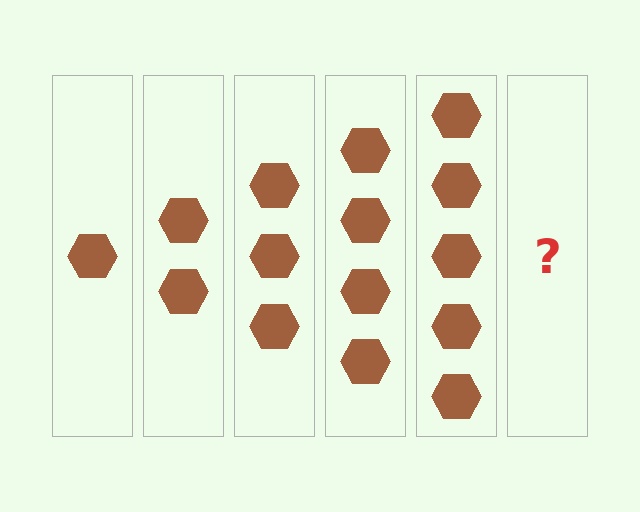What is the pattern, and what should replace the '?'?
The pattern is that each step adds one more hexagon. The '?' should be 6 hexagons.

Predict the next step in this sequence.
The next step is 6 hexagons.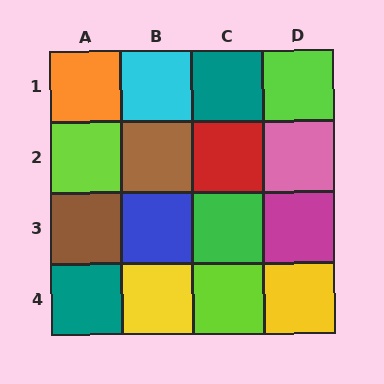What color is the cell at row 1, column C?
Teal.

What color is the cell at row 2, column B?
Brown.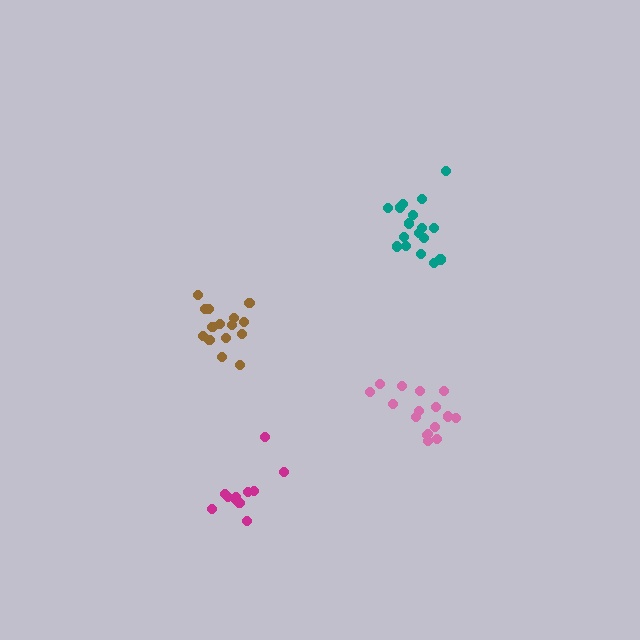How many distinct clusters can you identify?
There are 4 distinct clusters.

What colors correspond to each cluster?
The clusters are colored: magenta, brown, pink, teal.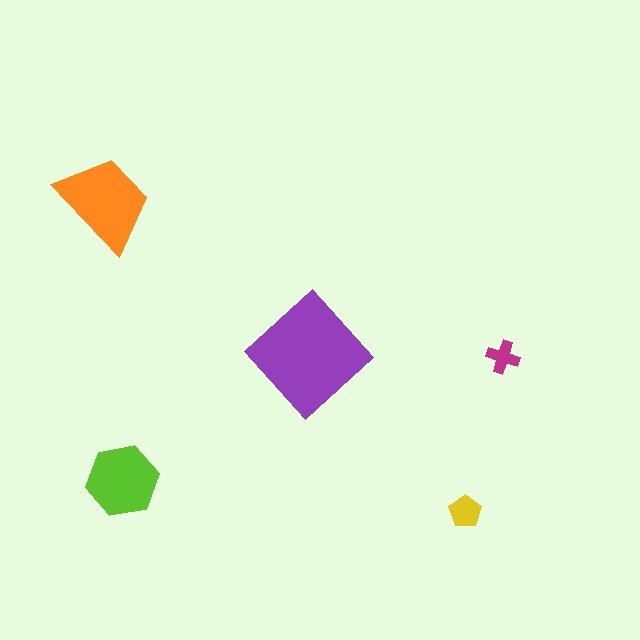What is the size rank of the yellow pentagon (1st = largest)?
4th.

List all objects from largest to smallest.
The purple diamond, the orange trapezoid, the lime hexagon, the yellow pentagon, the magenta cross.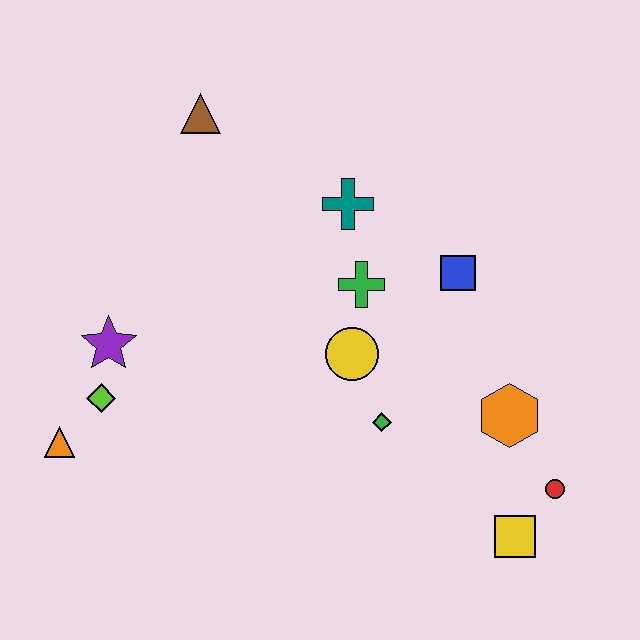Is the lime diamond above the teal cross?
No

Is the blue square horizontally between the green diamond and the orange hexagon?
Yes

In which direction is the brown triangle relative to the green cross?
The brown triangle is above the green cross.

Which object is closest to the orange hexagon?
The red circle is closest to the orange hexagon.